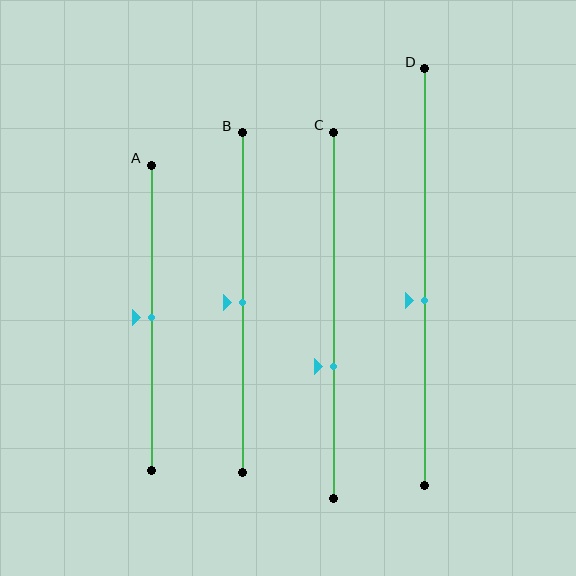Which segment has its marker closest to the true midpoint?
Segment A has its marker closest to the true midpoint.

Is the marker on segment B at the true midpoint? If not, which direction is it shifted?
Yes, the marker on segment B is at the true midpoint.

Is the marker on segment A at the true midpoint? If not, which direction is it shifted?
Yes, the marker on segment A is at the true midpoint.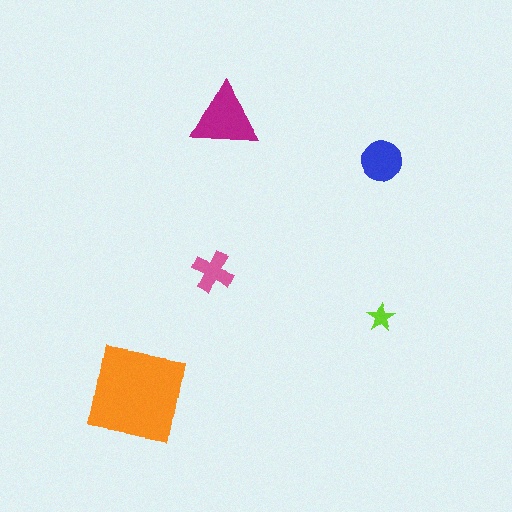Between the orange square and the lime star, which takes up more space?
The orange square.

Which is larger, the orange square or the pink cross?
The orange square.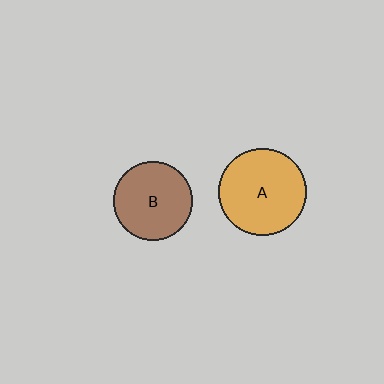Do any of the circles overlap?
No, none of the circles overlap.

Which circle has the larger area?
Circle A (orange).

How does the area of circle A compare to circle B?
Approximately 1.2 times.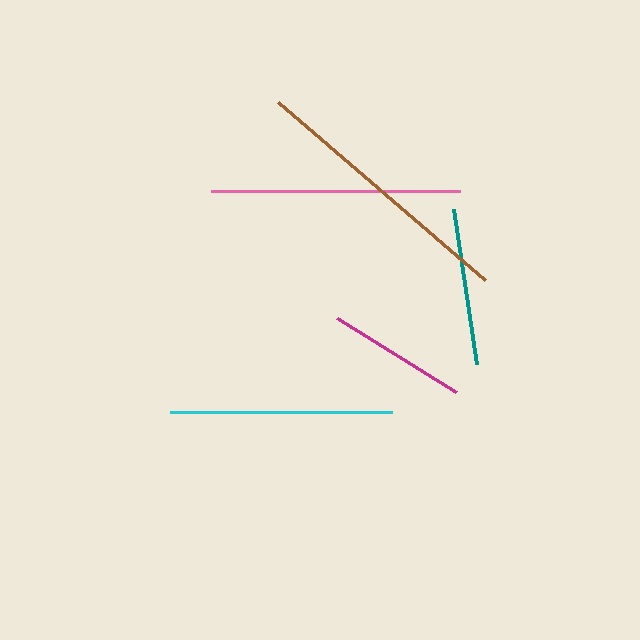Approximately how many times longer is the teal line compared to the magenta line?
The teal line is approximately 1.1 times the length of the magenta line.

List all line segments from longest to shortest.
From longest to shortest: brown, pink, cyan, teal, magenta.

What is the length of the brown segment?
The brown segment is approximately 273 pixels long.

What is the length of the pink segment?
The pink segment is approximately 248 pixels long.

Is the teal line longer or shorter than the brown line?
The brown line is longer than the teal line.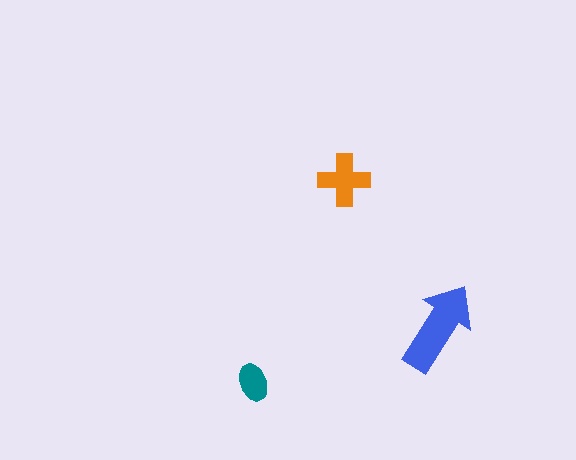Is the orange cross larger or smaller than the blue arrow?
Smaller.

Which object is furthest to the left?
The teal ellipse is leftmost.